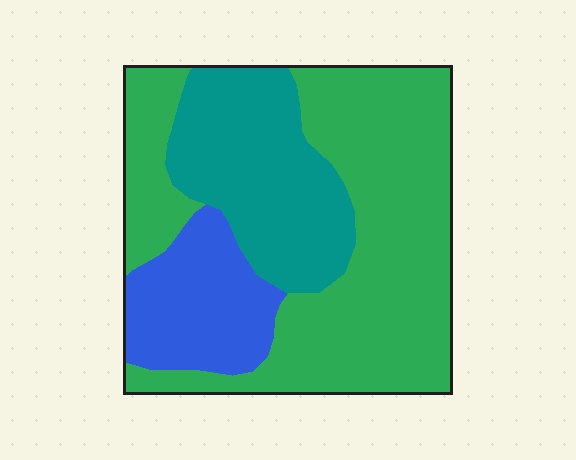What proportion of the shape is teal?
Teal takes up about one quarter (1/4) of the shape.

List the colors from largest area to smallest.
From largest to smallest: green, teal, blue.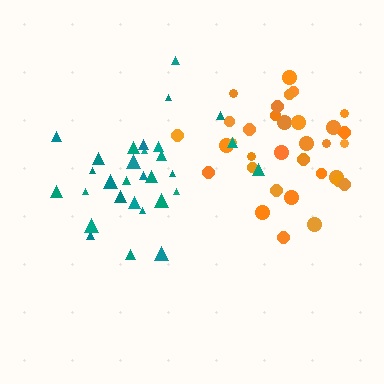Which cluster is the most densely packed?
Orange.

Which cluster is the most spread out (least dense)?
Teal.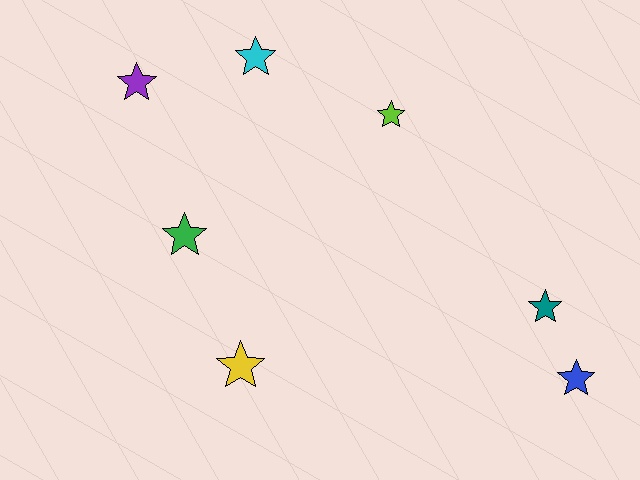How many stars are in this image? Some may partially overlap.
There are 7 stars.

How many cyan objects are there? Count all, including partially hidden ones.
There is 1 cyan object.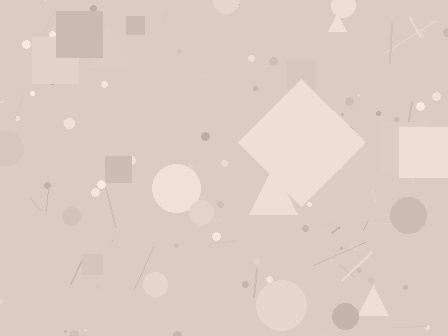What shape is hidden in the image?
A diamond is hidden in the image.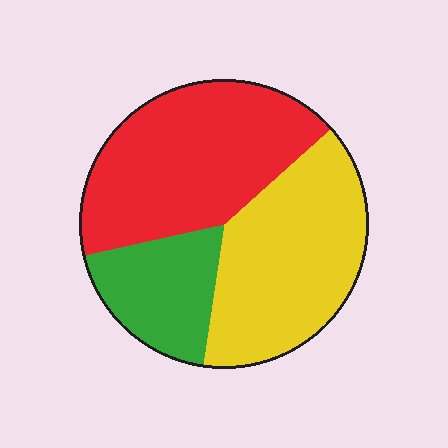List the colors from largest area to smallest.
From largest to smallest: red, yellow, green.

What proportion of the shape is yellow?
Yellow takes up about three eighths (3/8) of the shape.